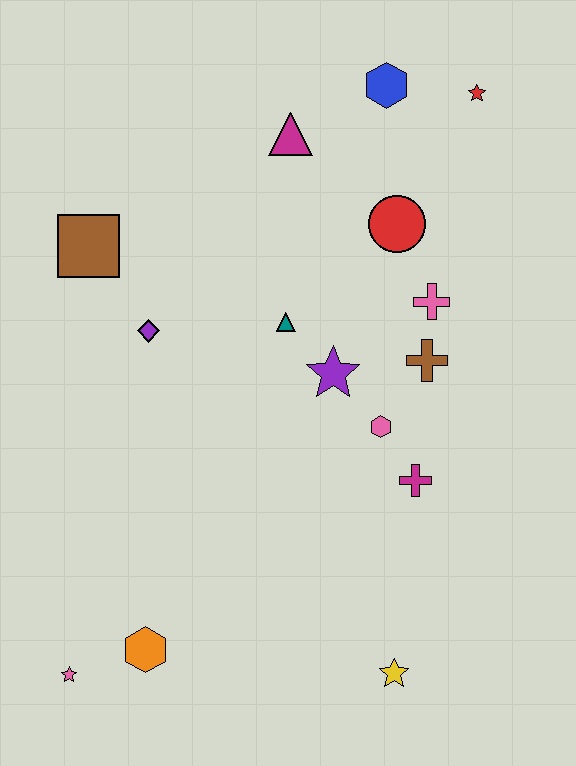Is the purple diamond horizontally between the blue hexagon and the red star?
No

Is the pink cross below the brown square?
Yes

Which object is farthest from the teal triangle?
The pink star is farthest from the teal triangle.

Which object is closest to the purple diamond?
The brown square is closest to the purple diamond.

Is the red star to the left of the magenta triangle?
No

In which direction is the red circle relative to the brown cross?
The red circle is above the brown cross.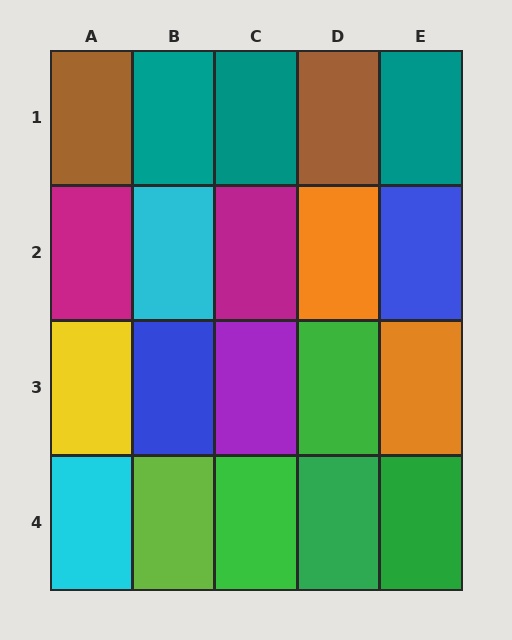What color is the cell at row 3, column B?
Blue.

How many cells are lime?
1 cell is lime.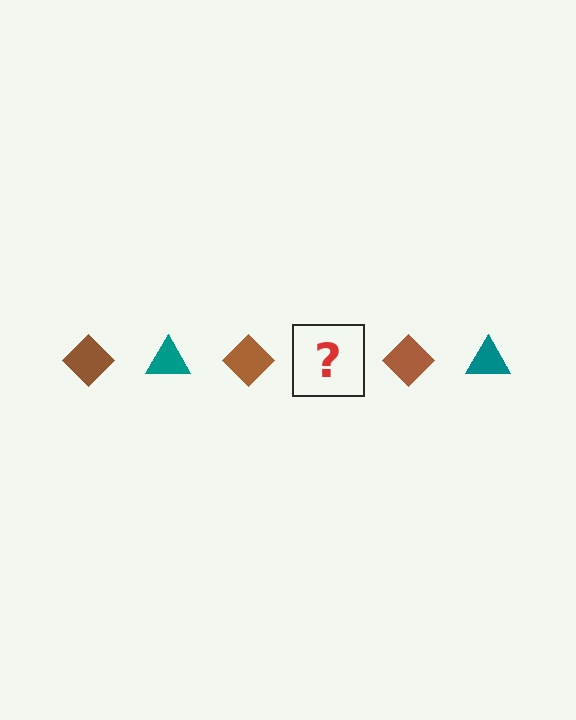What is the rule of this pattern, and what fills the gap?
The rule is that the pattern alternates between brown diamond and teal triangle. The gap should be filled with a teal triangle.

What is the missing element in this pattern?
The missing element is a teal triangle.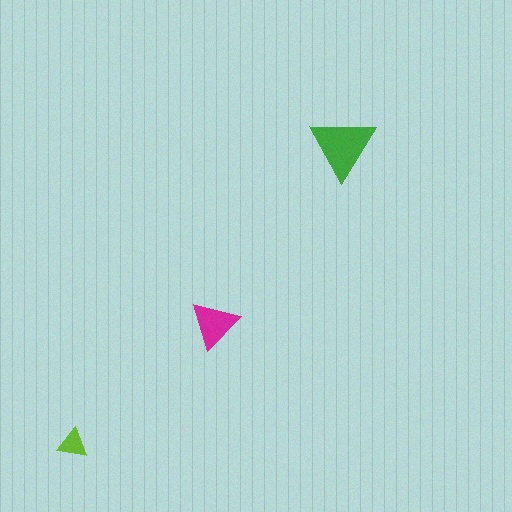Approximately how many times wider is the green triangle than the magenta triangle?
About 1.5 times wider.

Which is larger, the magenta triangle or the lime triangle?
The magenta one.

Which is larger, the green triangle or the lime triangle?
The green one.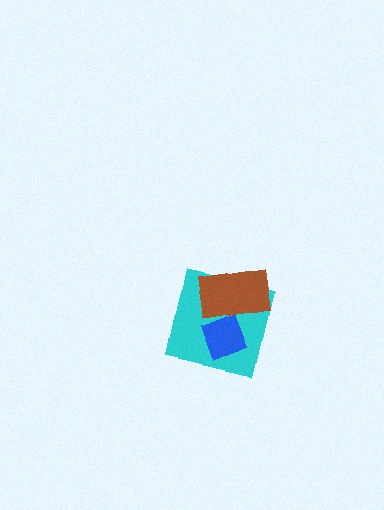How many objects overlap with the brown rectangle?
2 objects overlap with the brown rectangle.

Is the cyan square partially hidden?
Yes, it is partially covered by another shape.